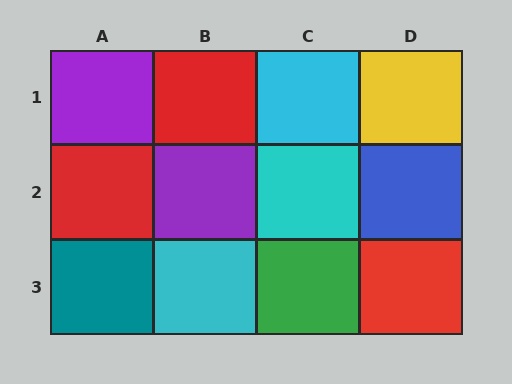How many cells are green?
1 cell is green.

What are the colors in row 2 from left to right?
Red, purple, cyan, blue.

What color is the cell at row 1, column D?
Yellow.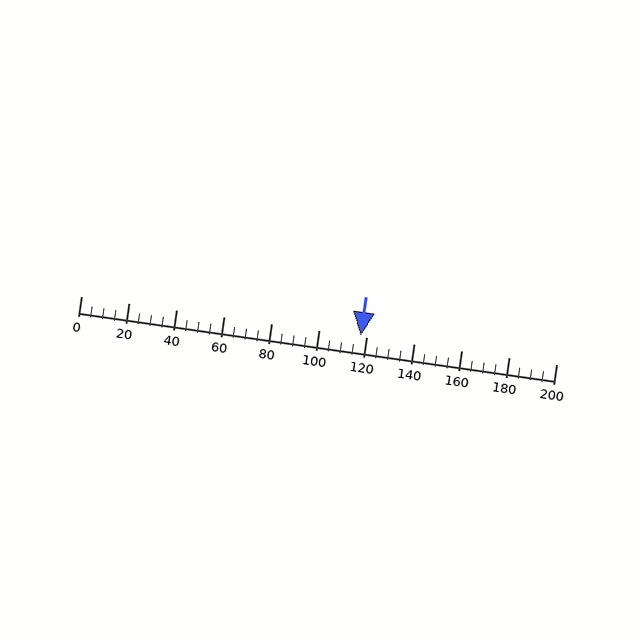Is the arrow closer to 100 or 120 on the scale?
The arrow is closer to 120.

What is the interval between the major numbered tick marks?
The major tick marks are spaced 20 units apart.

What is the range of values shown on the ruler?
The ruler shows values from 0 to 200.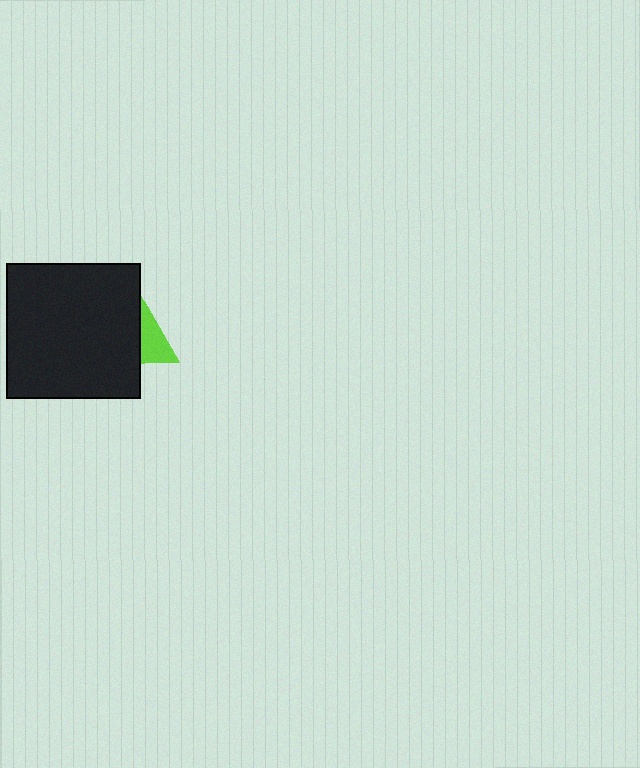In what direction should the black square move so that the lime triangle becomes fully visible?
The black square should move left. That is the shortest direction to clear the overlap and leave the lime triangle fully visible.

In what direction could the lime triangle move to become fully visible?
The lime triangle could move right. That would shift it out from behind the black square entirely.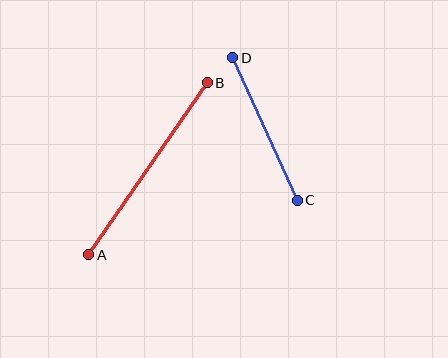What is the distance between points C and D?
The distance is approximately 156 pixels.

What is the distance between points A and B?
The distance is approximately 209 pixels.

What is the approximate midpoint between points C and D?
The midpoint is at approximately (265, 129) pixels.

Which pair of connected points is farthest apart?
Points A and B are farthest apart.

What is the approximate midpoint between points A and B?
The midpoint is at approximately (148, 169) pixels.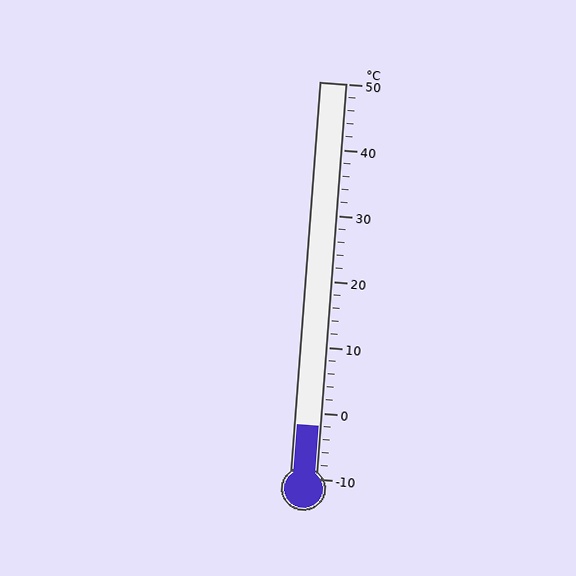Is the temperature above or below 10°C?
The temperature is below 10°C.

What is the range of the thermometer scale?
The thermometer scale ranges from -10°C to 50°C.